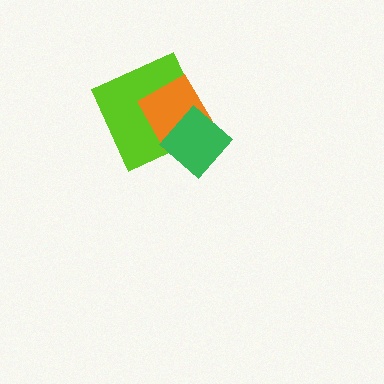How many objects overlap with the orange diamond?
2 objects overlap with the orange diamond.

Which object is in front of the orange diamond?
The green diamond is in front of the orange diamond.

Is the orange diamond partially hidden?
Yes, it is partially covered by another shape.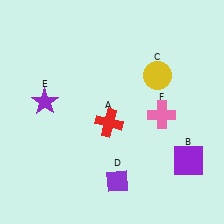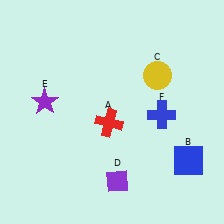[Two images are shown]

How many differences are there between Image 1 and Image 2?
There are 2 differences between the two images.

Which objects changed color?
B changed from purple to blue. F changed from pink to blue.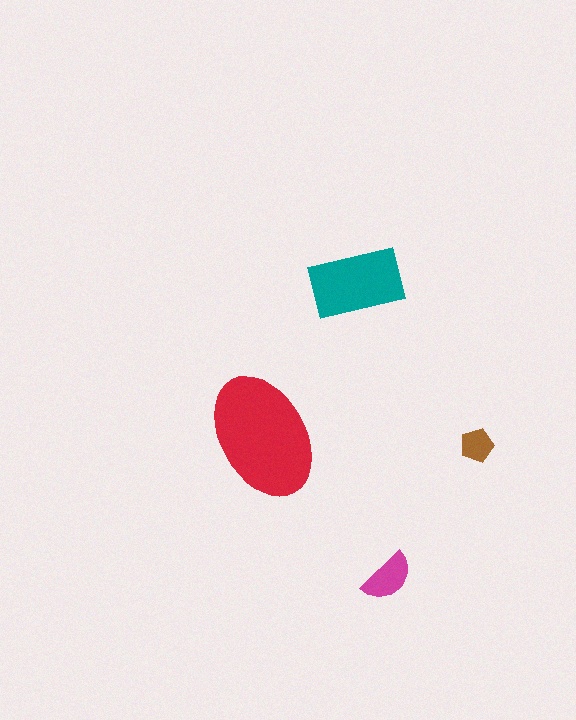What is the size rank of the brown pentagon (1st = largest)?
4th.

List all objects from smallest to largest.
The brown pentagon, the magenta semicircle, the teal rectangle, the red ellipse.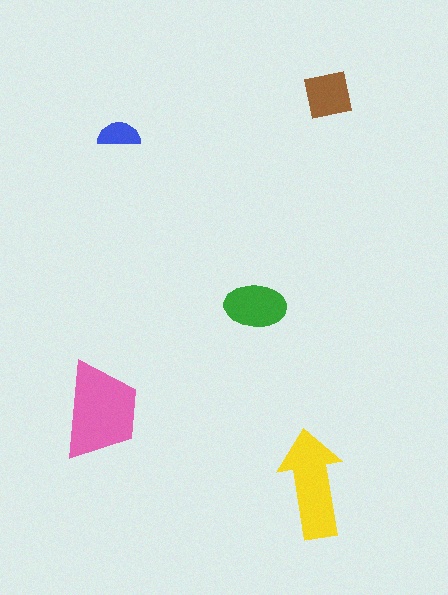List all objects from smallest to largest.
The blue semicircle, the brown square, the green ellipse, the yellow arrow, the pink trapezoid.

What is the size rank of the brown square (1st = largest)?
4th.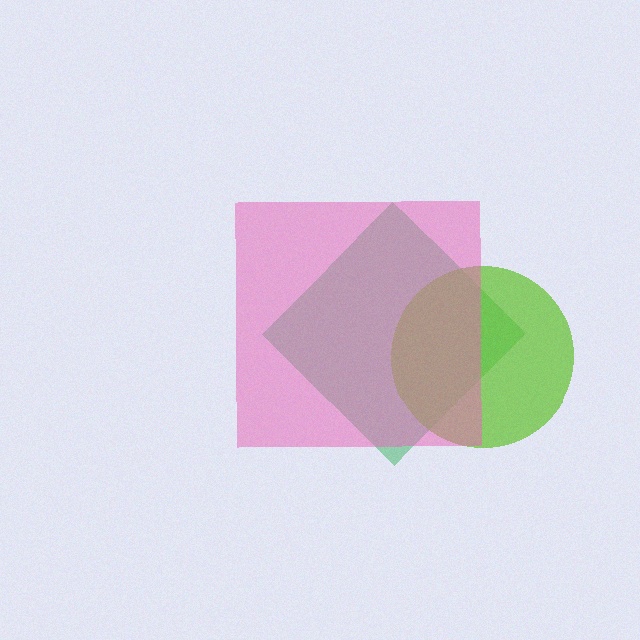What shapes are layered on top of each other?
The layered shapes are: a green diamond, a lime circle, a pink square.